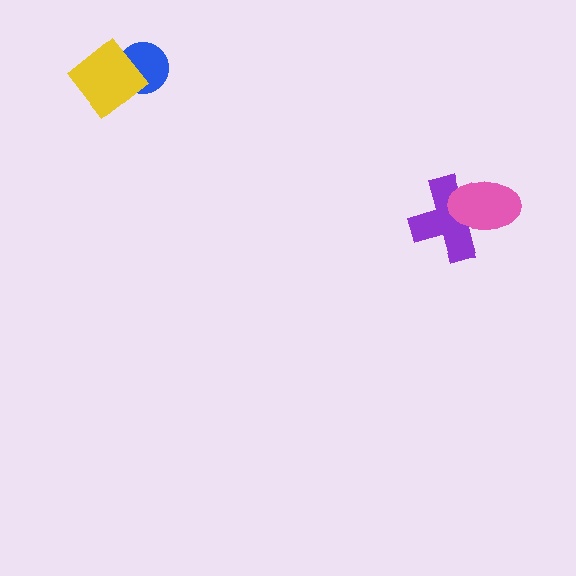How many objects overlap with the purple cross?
1 object overlaps with the purple cross.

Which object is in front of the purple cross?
The pink ellipse is in front of the purple cross.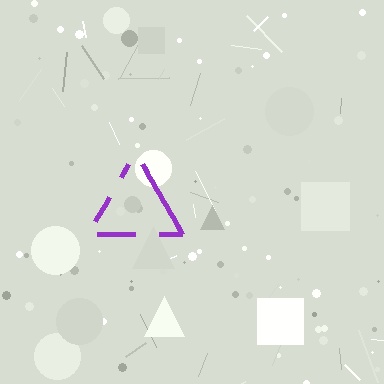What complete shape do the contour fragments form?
The contour fragments form a triangle.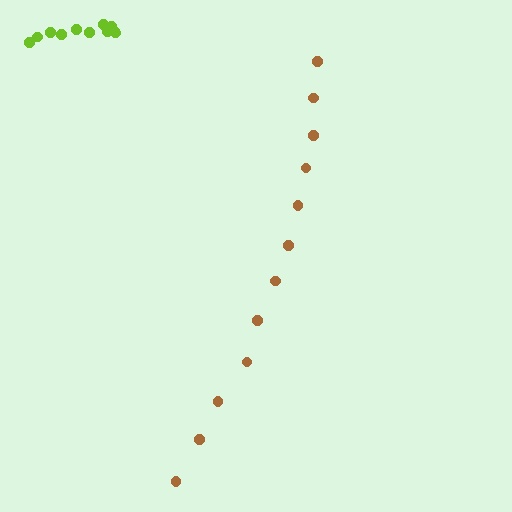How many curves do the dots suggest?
There are 2 distinct paths.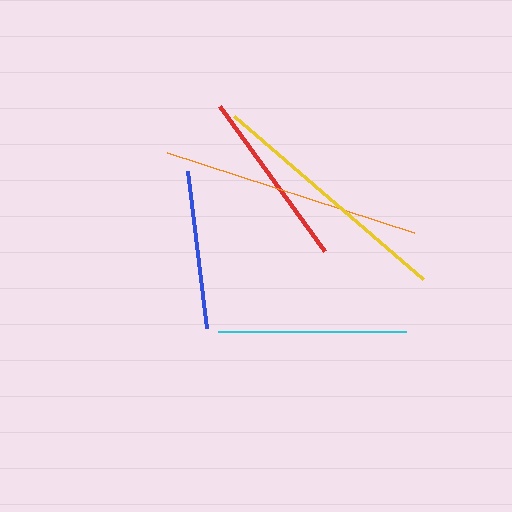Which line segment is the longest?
The orange line is the longest at approximately 259 pixels.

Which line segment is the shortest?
The blue line is the shortest at approximately 158 pixels.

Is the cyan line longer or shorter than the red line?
The cyan line is longer than the red line.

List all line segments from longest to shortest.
From longest to shortest: orange, yellow, cyan, red, blue.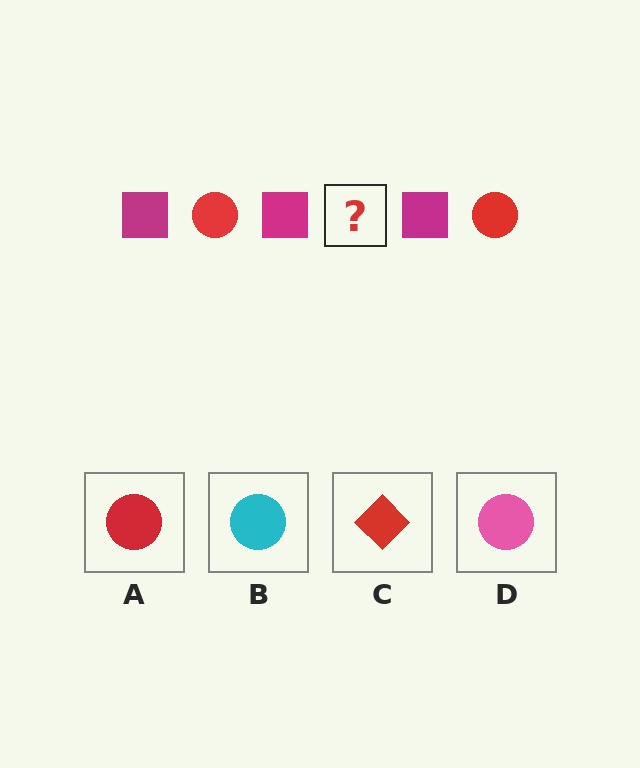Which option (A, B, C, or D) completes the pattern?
A.